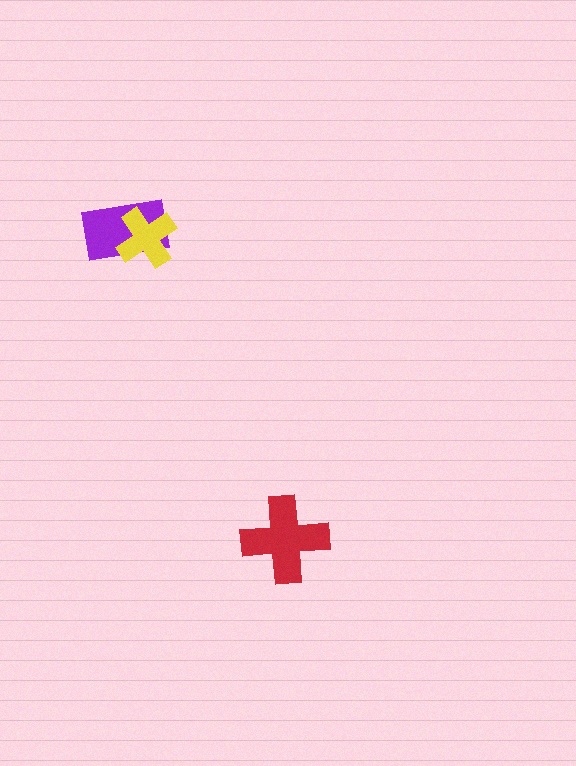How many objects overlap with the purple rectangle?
1 object overlaps with the purple rectangle.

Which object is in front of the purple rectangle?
The yellow cross is in front of the purple rectangle.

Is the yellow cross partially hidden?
No, no other shape covers it.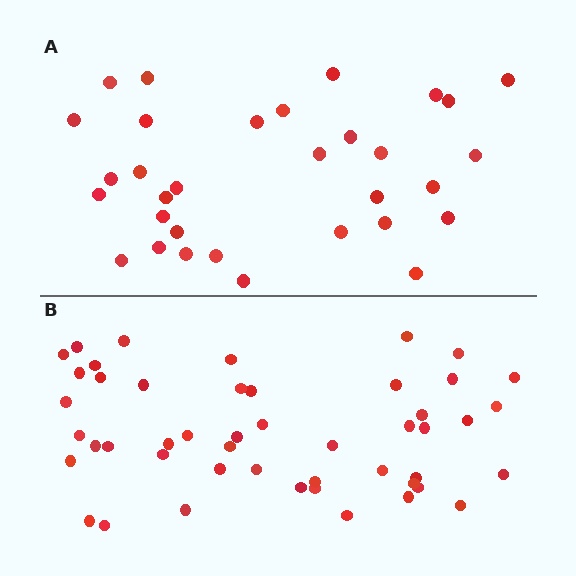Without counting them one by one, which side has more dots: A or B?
Region B (the bottom region) has more dots.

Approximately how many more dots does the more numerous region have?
Region B has approximately 15 more dots than region A.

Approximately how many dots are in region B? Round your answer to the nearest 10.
About 50 dots. (The exact count is 48, which rounds to 50.)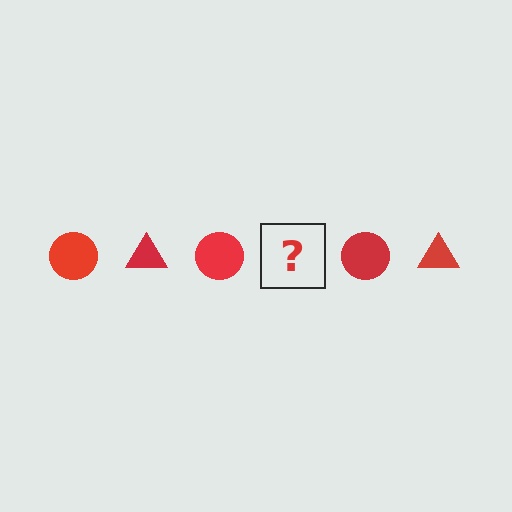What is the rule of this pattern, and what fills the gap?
The rule is that the pattern cycles through circle, triangle shapes in red. The gap should be filled with a red triangle.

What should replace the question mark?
The question mark should be replaced with a red triangle.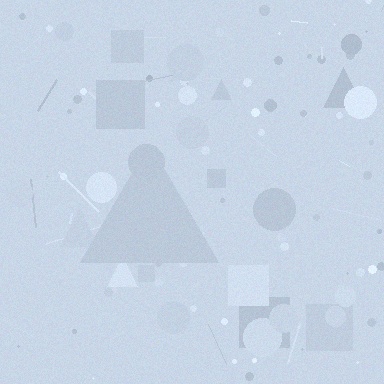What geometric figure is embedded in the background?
A triangle is embedded in the background.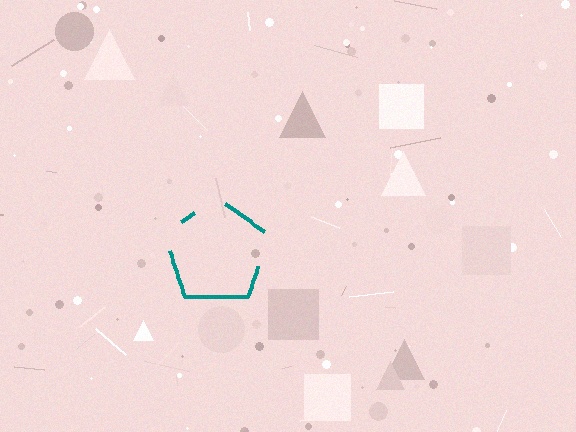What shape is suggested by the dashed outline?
The dashed outline suggests a pentagon.